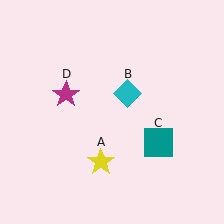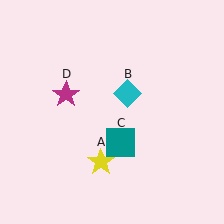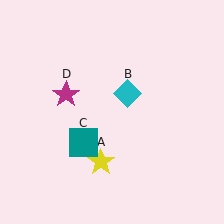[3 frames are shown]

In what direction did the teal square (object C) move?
The teal square (object C) moved left.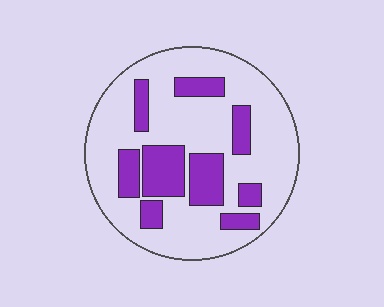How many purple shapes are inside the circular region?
9.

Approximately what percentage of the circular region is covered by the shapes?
Approximately 25%.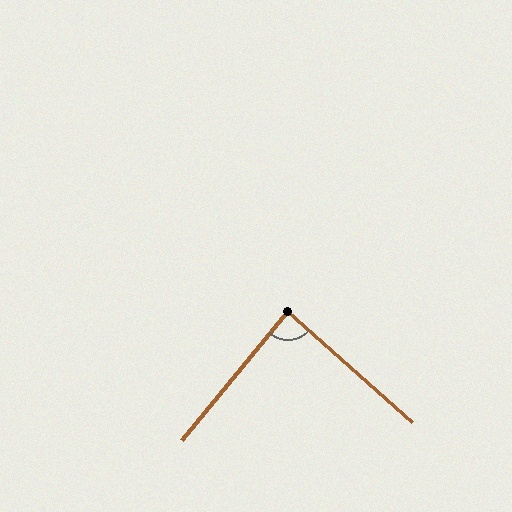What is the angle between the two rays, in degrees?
Approximately 88 degrees.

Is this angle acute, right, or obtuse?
It is approximately a right angle.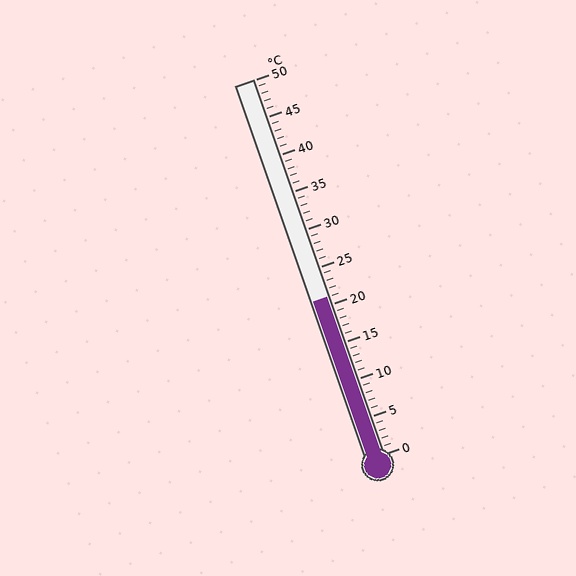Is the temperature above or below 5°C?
The temperature is above 5°C.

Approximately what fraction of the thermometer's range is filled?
The thermometer is filled to approximately 40% of its range.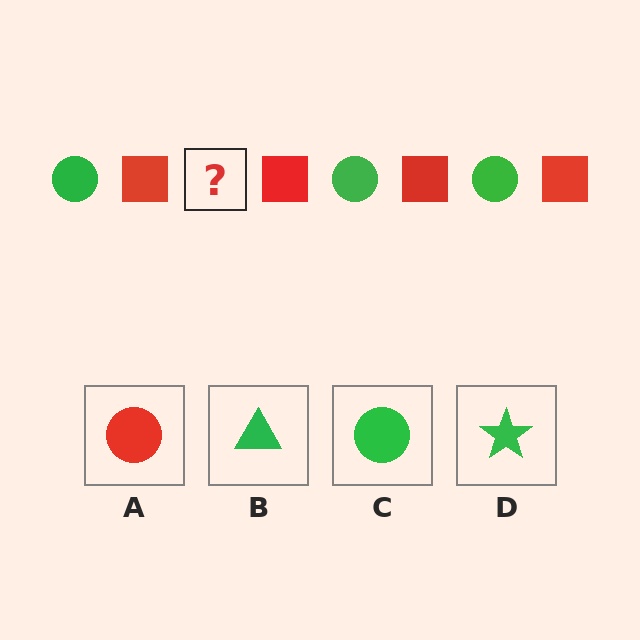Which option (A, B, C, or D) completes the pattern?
C.